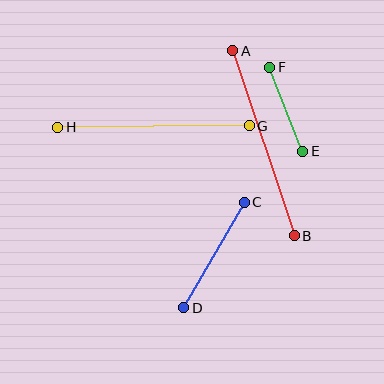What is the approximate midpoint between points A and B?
The midpoint is at approximately (263, 143) pixels.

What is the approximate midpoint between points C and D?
The midpoint is at approximately (214, 255) pixels.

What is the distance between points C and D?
The distance is approximately 121 pixels.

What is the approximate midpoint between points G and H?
The midpoint is at approximately (154, 126) pixels.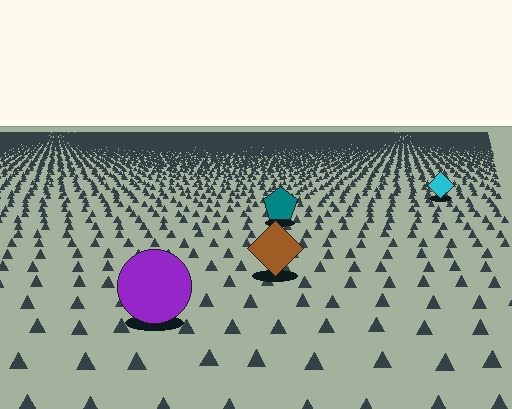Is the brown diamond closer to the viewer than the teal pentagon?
Yes. The brown diamond is closer — you can tell from the texture gradient: the ground texture is coarser near it.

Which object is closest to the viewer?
The purple circle is closest. The texture marks near it are larger and more spread out.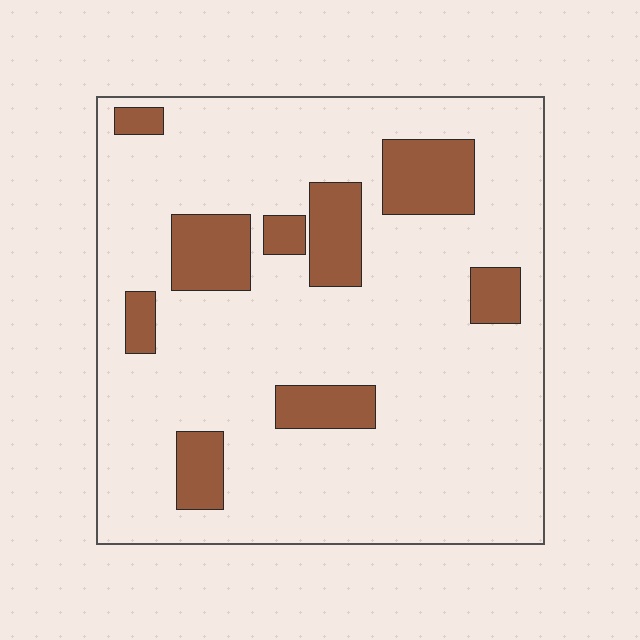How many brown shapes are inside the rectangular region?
9.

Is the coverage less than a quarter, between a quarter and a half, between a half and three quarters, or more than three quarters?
Less than a quarter.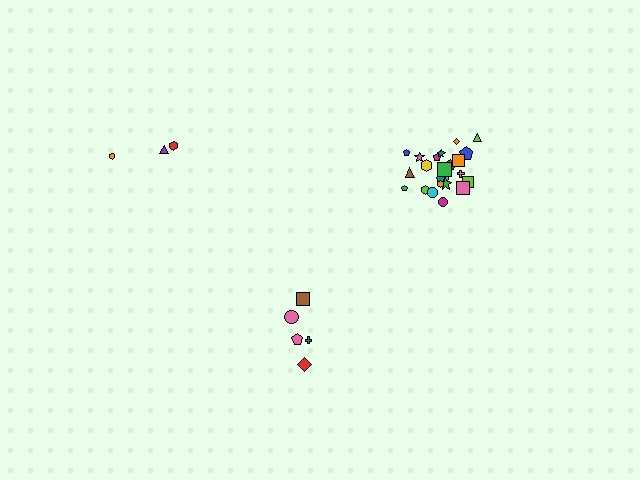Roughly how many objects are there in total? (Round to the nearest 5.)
Roughly 35 objects in total.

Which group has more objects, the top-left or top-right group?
The top-right group.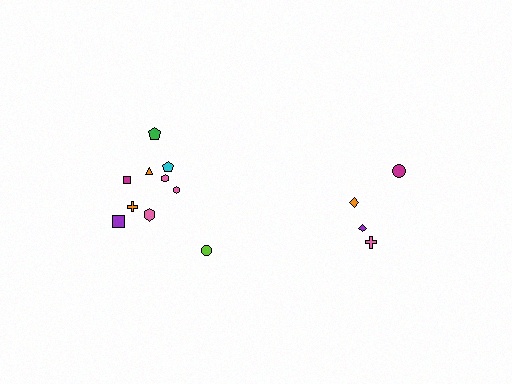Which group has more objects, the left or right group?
The left group.